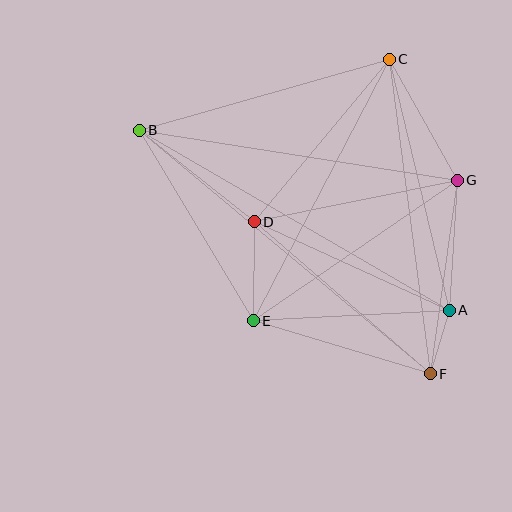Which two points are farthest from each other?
Points B and F are farthest from each other.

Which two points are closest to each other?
Points A and F are closest to each other.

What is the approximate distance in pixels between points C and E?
The distance between C and E is approximately 295 pixels.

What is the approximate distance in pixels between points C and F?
The distance between C and F is approximately 317 pixels.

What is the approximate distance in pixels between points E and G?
The distance between E and G is approximately 248 pixels.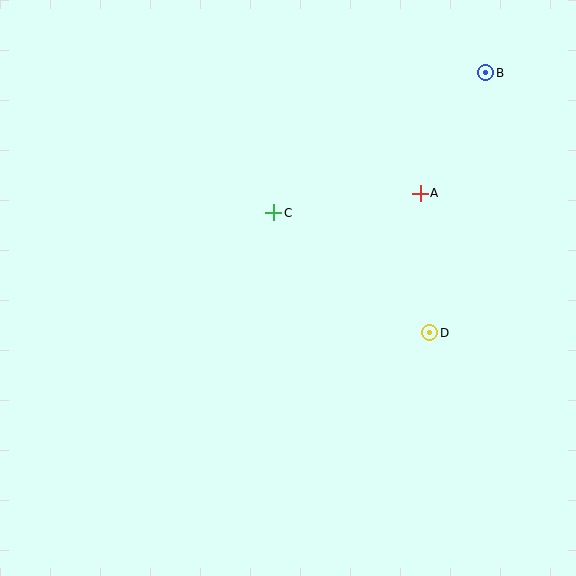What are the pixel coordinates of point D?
Point D is at (430, 333).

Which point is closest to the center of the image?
Point C at (274, 213) is closest to the center.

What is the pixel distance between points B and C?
The distance between B and C is 254 pixels.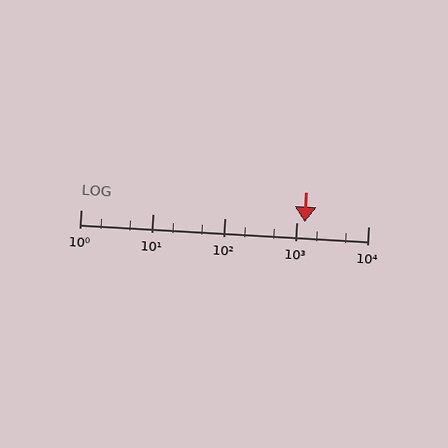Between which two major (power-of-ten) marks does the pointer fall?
The pointer is between 1000 and 10000.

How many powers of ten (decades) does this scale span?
The scale spans 4 decades, from 1 to 10000.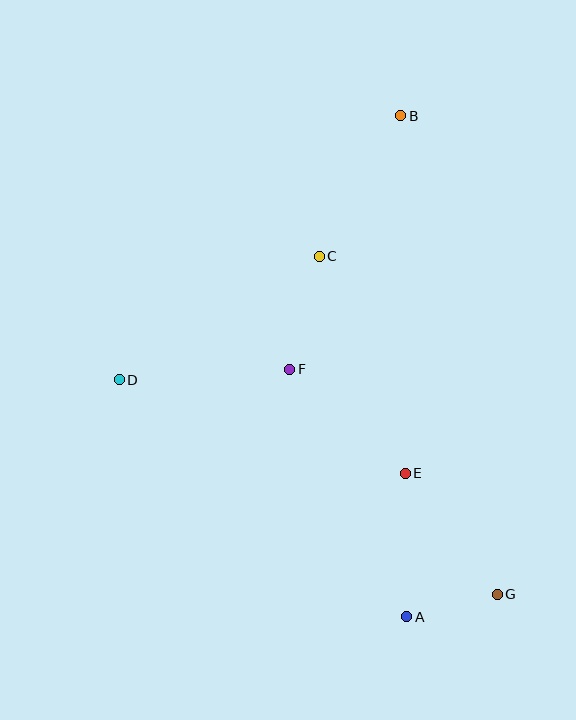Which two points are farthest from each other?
Points A and B are farthest from each other.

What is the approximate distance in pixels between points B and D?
The distance between B and D is approximately 386 pixels.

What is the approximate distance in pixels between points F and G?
The distance between F and G is approximately 306 pixels.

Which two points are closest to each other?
Points A and G are closest to each other.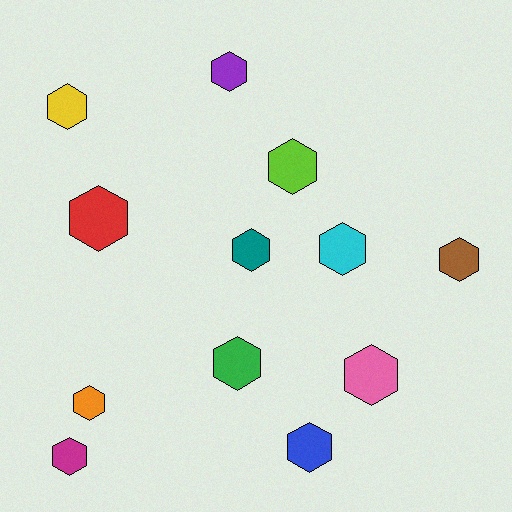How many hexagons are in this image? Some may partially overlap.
There are 12 hexagons.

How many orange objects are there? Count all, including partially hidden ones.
There is 1 orange object.